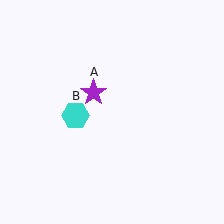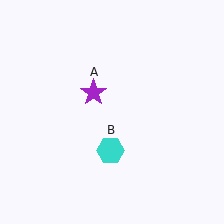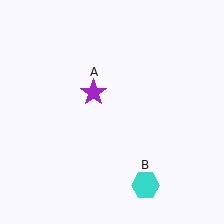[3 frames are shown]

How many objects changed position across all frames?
1 object changed position: cyan hexagon (object B).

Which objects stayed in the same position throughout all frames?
Purple star (object A) remained stationary.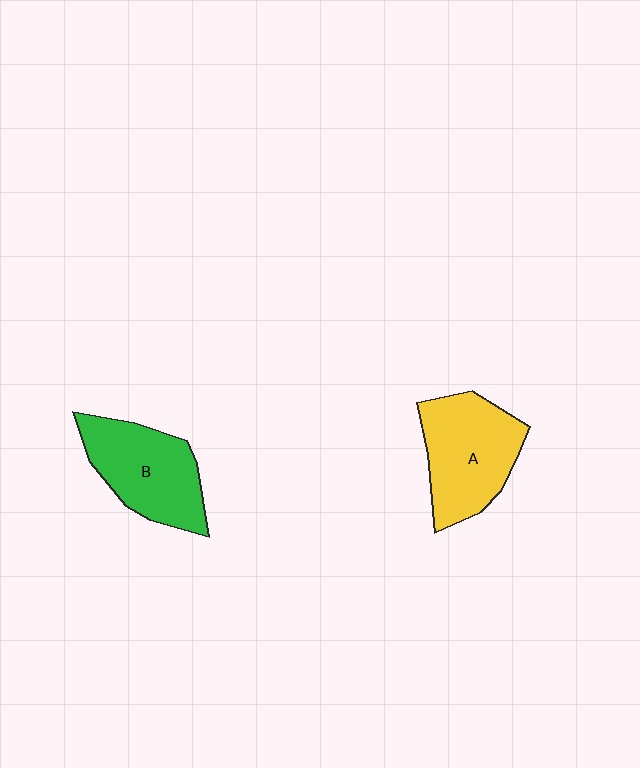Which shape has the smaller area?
Shape B (green).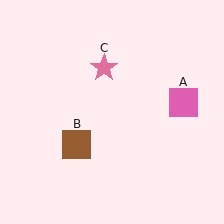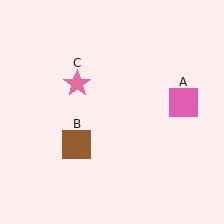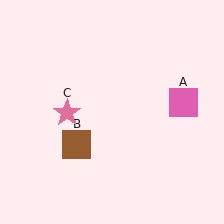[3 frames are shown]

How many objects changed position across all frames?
1 object changed position: pink star (object C).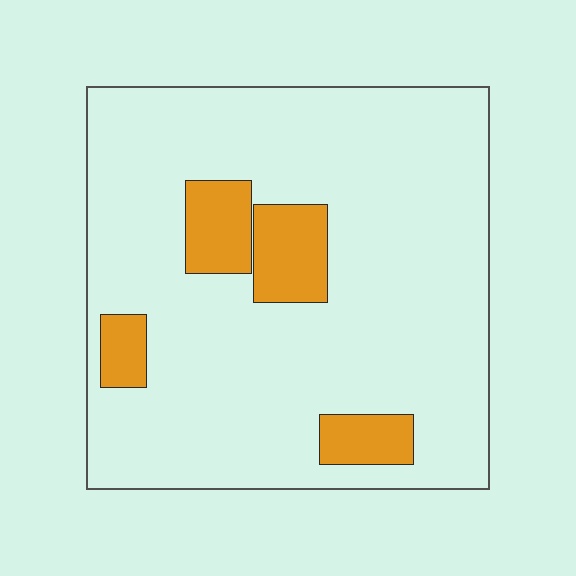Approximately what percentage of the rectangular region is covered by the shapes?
Approximately 15%.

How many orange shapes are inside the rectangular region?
4.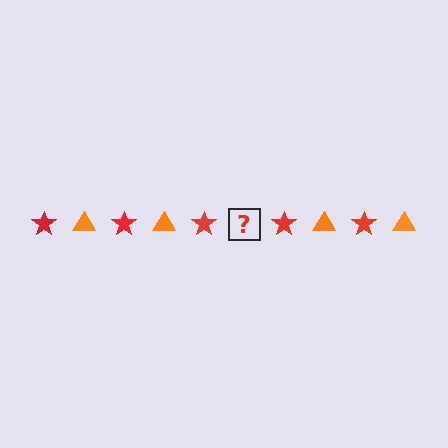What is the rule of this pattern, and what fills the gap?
The rule is that the pattern alternates between red star and orange triangle. The gap should be filled with an orange triangle.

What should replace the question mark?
The question mark should be replaced with an orange triangle.